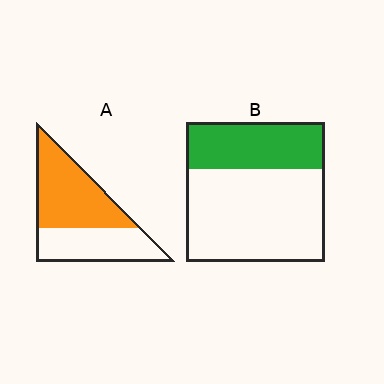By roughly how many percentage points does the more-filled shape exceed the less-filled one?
By roughly 25 percentage points (A over B).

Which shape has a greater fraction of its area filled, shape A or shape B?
Shape A.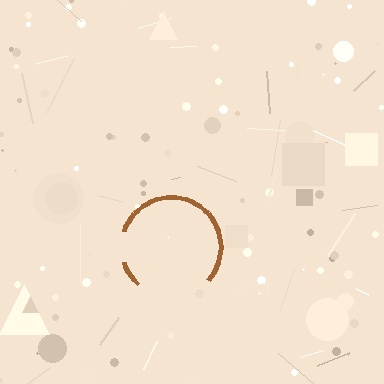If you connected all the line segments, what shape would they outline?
They would outline a circle.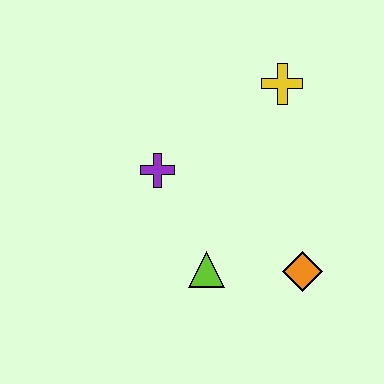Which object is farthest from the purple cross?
The orange diamond is farthest from the purple cross.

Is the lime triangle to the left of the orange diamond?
Yes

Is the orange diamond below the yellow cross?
Yes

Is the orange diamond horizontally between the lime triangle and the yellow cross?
No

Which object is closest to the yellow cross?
The purple cross is closest to the yellow cross.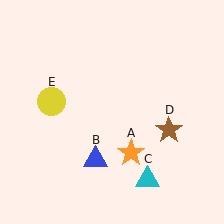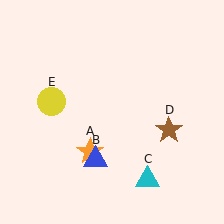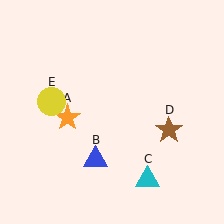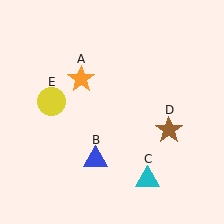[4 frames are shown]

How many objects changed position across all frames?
1 object changed position: orange star (object A).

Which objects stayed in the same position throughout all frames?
Blue triangle (object B) and cyan triangle (object C) and brown star (object D) and yellow circle (object E) remained stationary.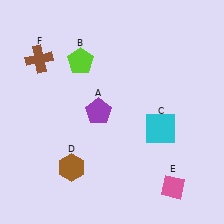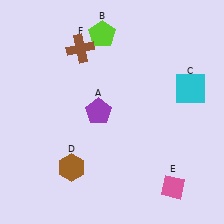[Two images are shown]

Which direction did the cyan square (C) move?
The cyan square (C) moved up.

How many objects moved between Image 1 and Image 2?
3 objects moved between the two images.